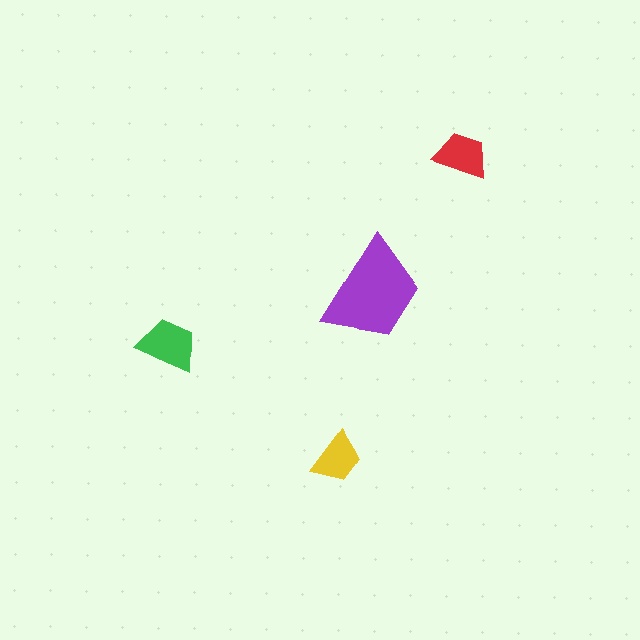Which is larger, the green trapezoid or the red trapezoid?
The green one.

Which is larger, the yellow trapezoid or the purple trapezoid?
The purple one.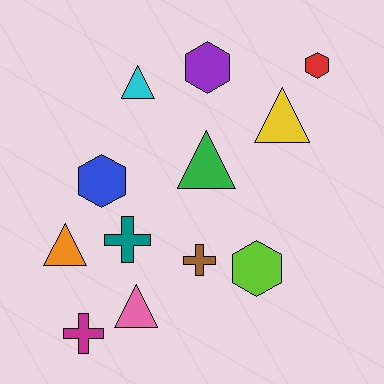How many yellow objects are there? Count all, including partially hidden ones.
There is 1 yellow object.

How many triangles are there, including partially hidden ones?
There are 5 triangles.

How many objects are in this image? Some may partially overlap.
There are 12 objects.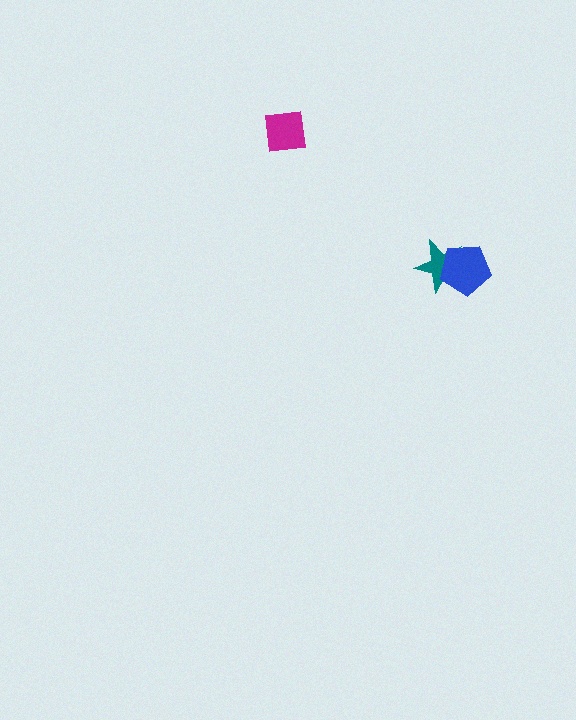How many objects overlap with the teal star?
1 object overlaps with the teal star.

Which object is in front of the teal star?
The blue pentagon is in front of the teal star.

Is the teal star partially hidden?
Yes, it is partially covered by another shape.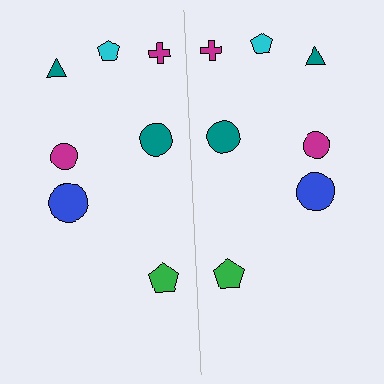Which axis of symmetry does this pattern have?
The pattern has a vertical axis of symmetry running through the center of the image.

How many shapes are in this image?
There are 14 shapes in this image.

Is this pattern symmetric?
Yes, this pattern has bilateral (reflection) symmetry.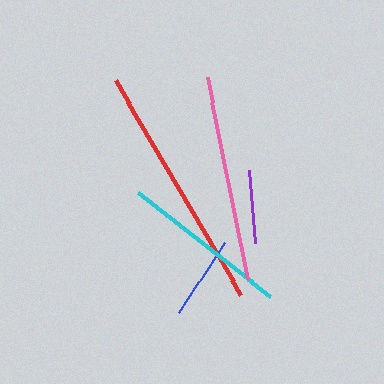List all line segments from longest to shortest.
From longest to shortest: red, pink, cyan, blue, purple.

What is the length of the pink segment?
The pink segment is approximately 206 pixels long.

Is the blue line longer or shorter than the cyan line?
The cyan line is longer than the blue line.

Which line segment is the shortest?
The purple line is the shortest at approximately 73 pixels.